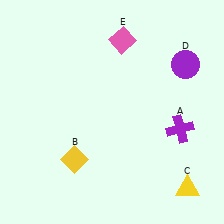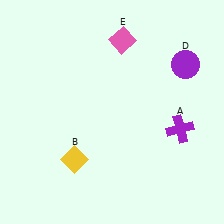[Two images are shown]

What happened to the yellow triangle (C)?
The yellow triangle (C) was removed in Image 2. It was in the bottom-right area of Image 1.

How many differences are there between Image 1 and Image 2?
There is 1 difference between the two images.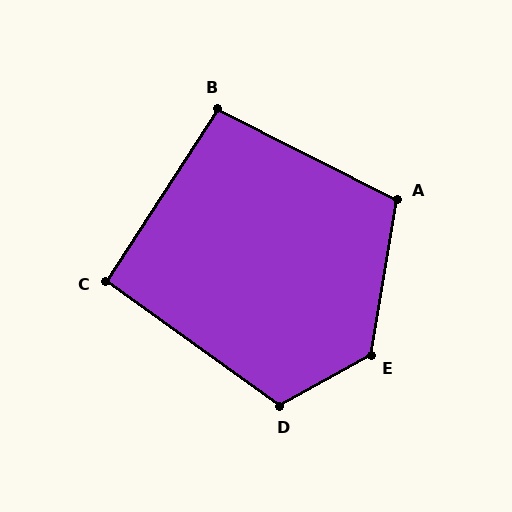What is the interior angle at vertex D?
Approximately 115 degrees (obtuse).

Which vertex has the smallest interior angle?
C, at approximately 93 degrees.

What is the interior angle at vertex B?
Approximately 96 degrees (obtuse).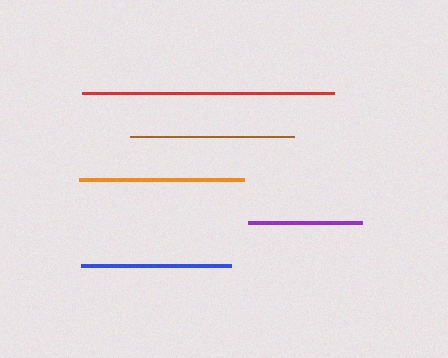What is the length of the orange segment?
The orange segment is approximately 164 pixels long.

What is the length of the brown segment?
The brown segment is approximately 164 pixels long.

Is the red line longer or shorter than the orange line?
The red line is longer than the orange line.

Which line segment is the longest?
The red line is the longest at approximately 252 pixels.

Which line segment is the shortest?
The purple line is the shortest at approximately 114 pixels.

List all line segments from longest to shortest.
From longest to shortest: red, orange, brown, blue, purple.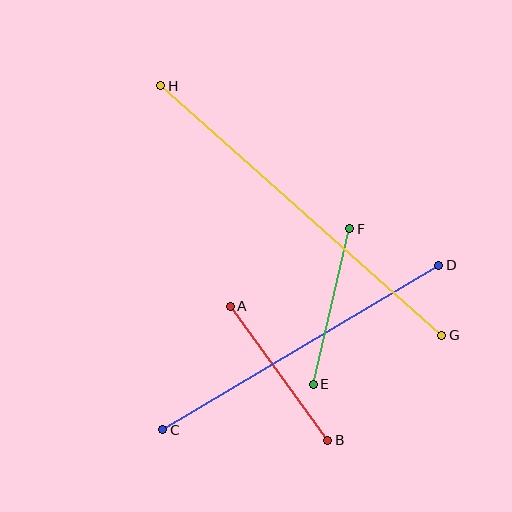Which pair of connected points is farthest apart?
Points G and H are farthest apart.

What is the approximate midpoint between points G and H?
The midpoint is at approximately (301, 210) pixels.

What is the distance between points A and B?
The distance is approximately 166 pixels.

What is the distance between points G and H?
The distance is approximately 376 pixels.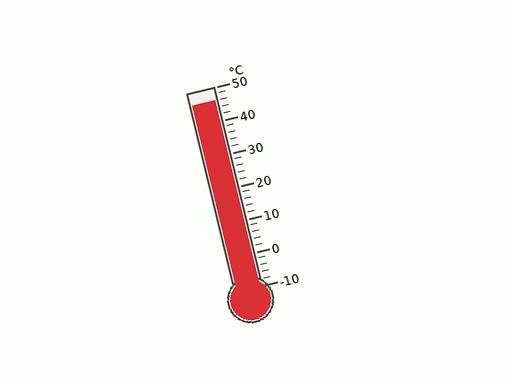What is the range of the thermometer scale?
The thermometer scale ranges from -10°C to 50°C.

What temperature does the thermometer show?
The thermometer shows approximately 46°C.